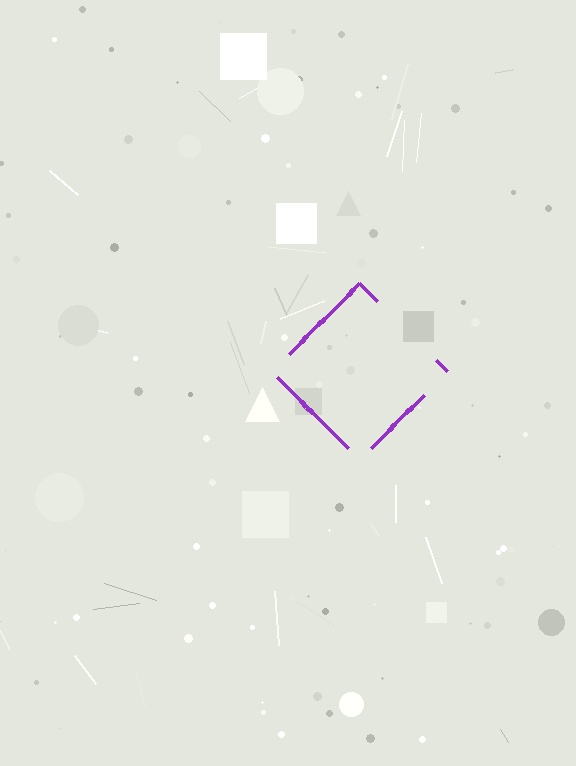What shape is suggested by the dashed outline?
The dashed outline suggests a diamond.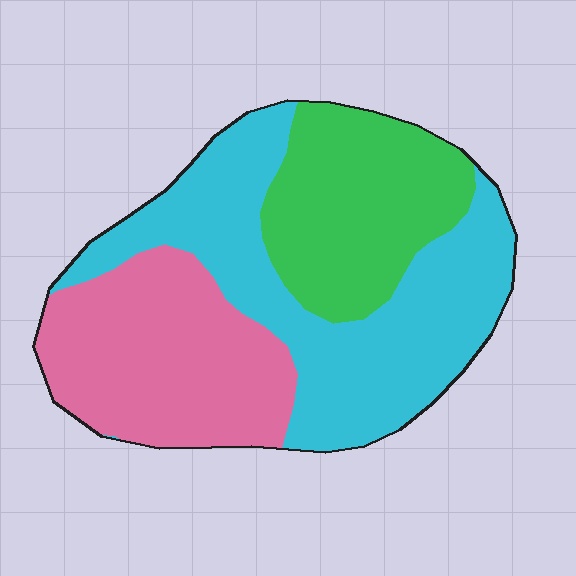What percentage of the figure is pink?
Pink covers around 30% of the figure.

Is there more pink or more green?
Pink.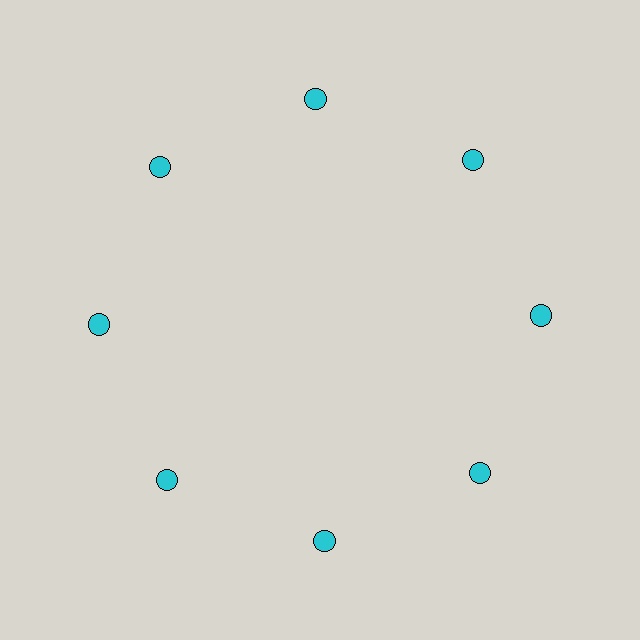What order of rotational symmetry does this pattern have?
This pattern has 8-fold rotational symmetry.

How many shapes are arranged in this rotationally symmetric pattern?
There are 8 shapes, arranged in 8 groups of 1.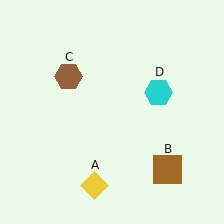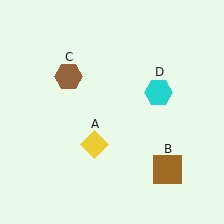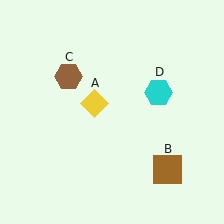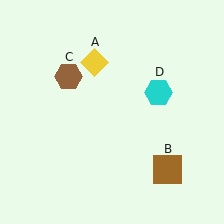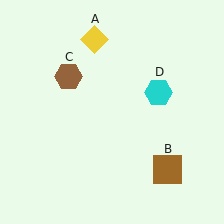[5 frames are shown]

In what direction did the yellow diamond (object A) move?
The yellow diamond (object A) moved up.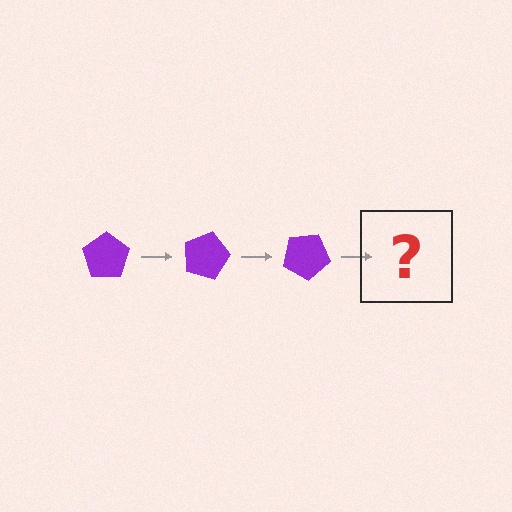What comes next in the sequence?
The next element should be a purple pentagon rotated 45 degrees.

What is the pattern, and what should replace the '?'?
The pattern is that the pentagon rotates 15 degrees each step. The '?' should be a purple pentagon rotated 45 degrees.